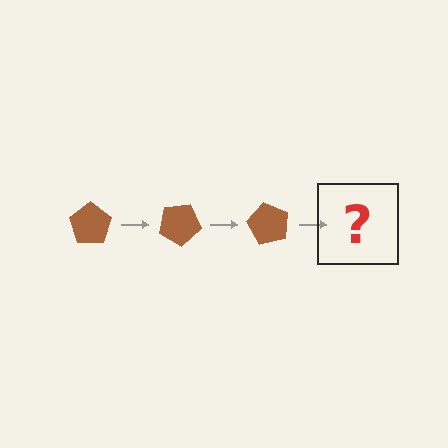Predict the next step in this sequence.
The next step is a brown pentagon rotated 90 degrees.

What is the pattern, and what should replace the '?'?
The pattern is that the pentagon rotates 30 degrees each step. The '?' should be a brown pentagon rotated 90 degrees.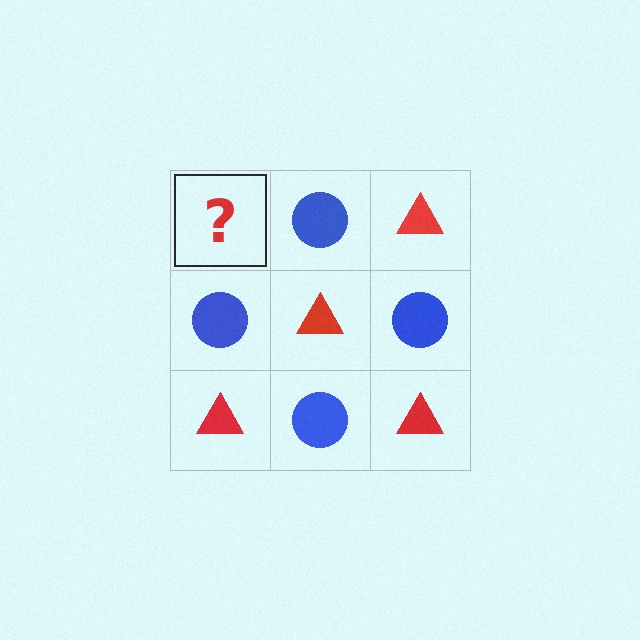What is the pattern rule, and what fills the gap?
The rule is that it alternates red triangle and blue circle in a checkerboard pattern. The gap should be filled with a red triangle.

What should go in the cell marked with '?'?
The missing cell should contain a red triangle.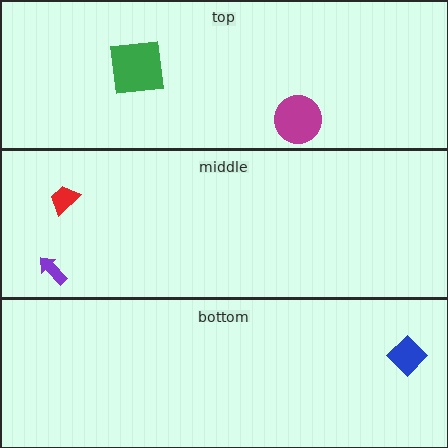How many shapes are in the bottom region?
1.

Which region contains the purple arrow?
The middle region.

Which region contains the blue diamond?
The bottom region.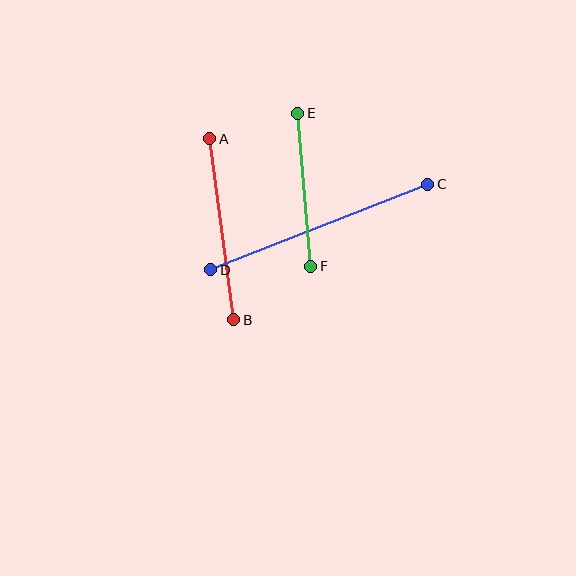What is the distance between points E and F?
The distance is approximately 154 pixels.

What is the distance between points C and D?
The distance is approximately 234 pixels.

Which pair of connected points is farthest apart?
Points C and D are farthest apart.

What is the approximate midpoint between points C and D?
The midpoint is at approximately (319, 227) pixels.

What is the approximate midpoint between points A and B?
The midpoint is at approximately (222, 229) pixels.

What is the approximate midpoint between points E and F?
The midpoint is at approximately (304, 190) pixels.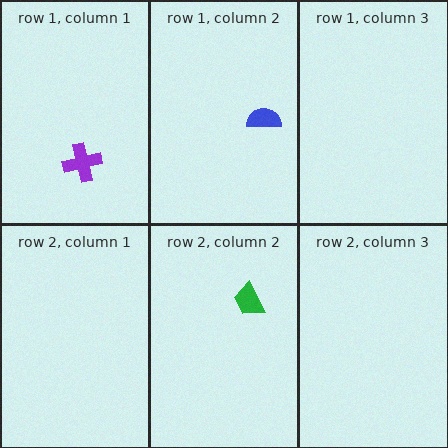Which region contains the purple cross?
The row 1, column 1 region.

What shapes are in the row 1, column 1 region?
The purple cross.